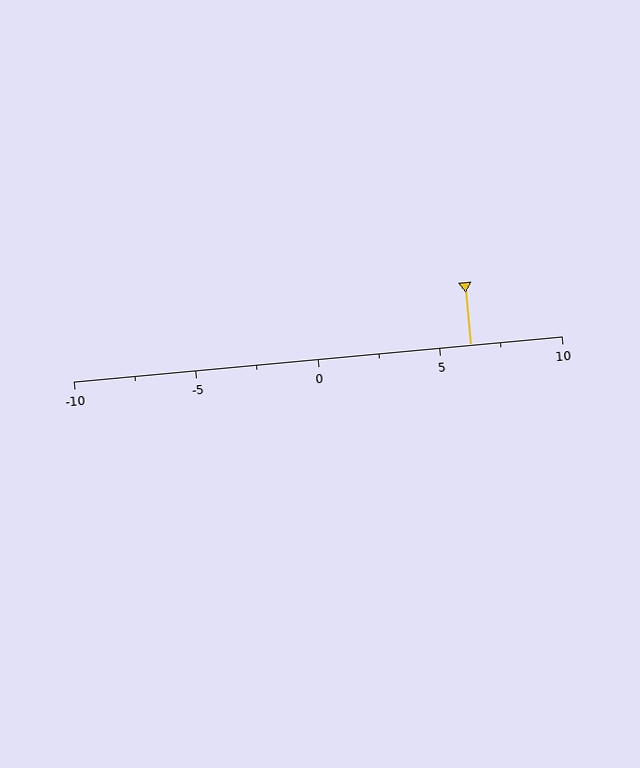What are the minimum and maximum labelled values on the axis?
The axis runs from -10 to 10.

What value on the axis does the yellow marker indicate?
The marker indicates approximately 6.2.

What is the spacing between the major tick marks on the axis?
The major ticks are spaced 5 apart.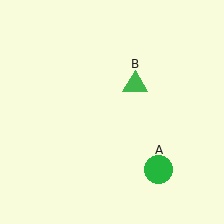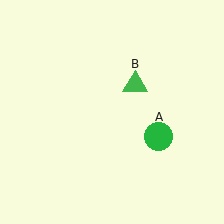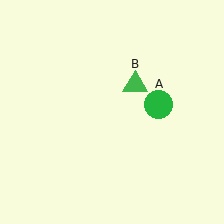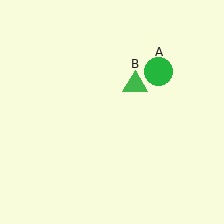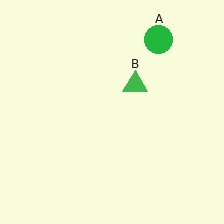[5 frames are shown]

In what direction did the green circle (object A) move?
The green circle (object A) moved up.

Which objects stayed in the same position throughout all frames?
Green triangle (object B) remained stationary.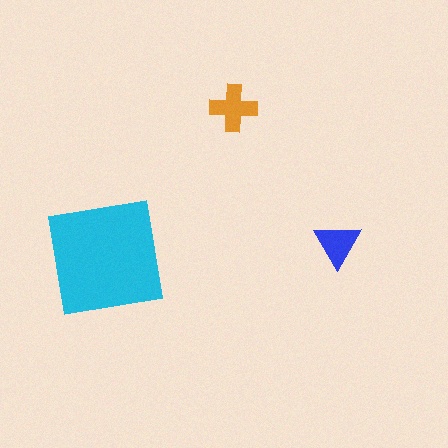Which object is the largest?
The cyan square.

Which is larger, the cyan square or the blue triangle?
The cyan square.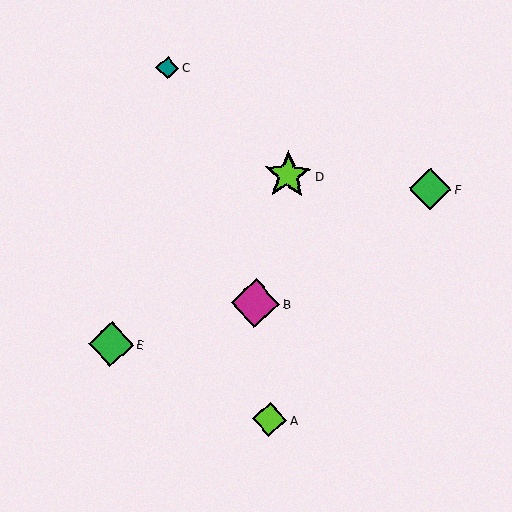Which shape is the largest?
The magenta diamond (labeled B) is the largest.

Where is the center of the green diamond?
The center of the green diamond is at (111, 344).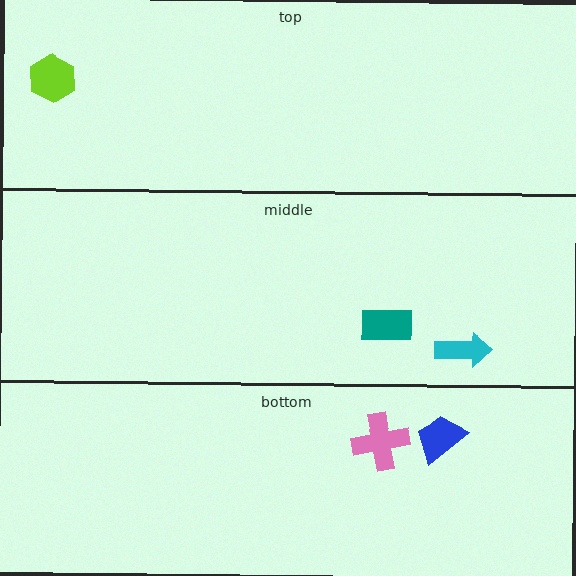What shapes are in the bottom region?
The pink cross, the blue trapezoid.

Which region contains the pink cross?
The bottom region.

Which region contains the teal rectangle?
The middle region.